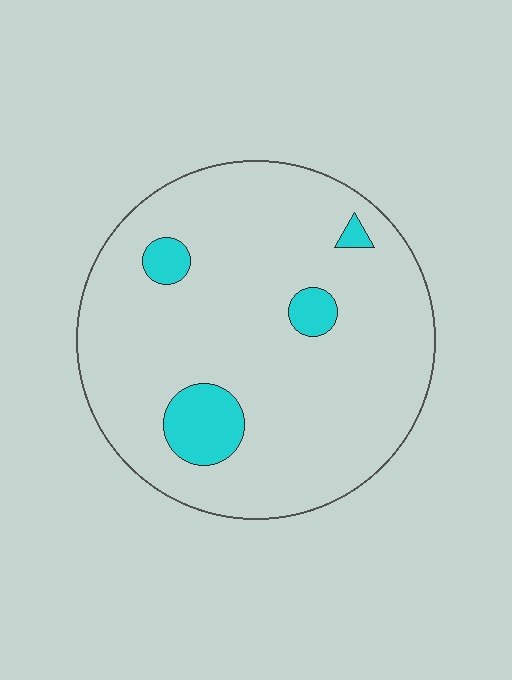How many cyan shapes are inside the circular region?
4.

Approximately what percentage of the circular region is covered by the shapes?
Approximately 10%.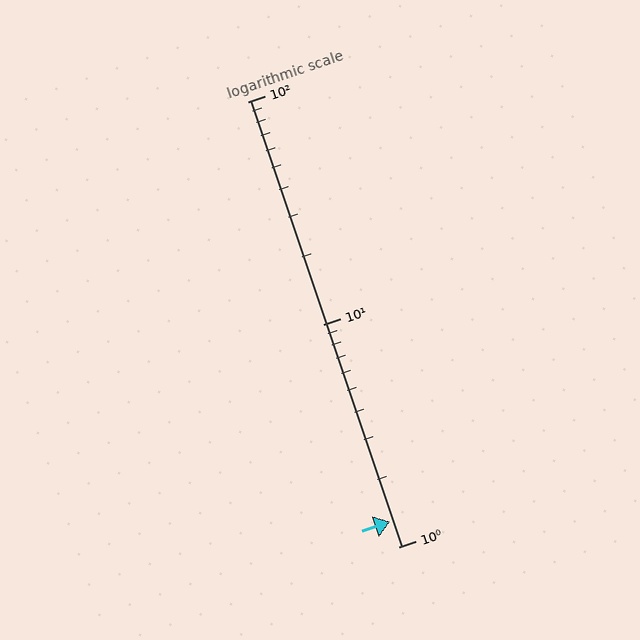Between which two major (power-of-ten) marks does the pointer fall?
The pointer is between 1 and 10.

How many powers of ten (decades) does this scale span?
The scale spans 2 decades, from 1 to 100.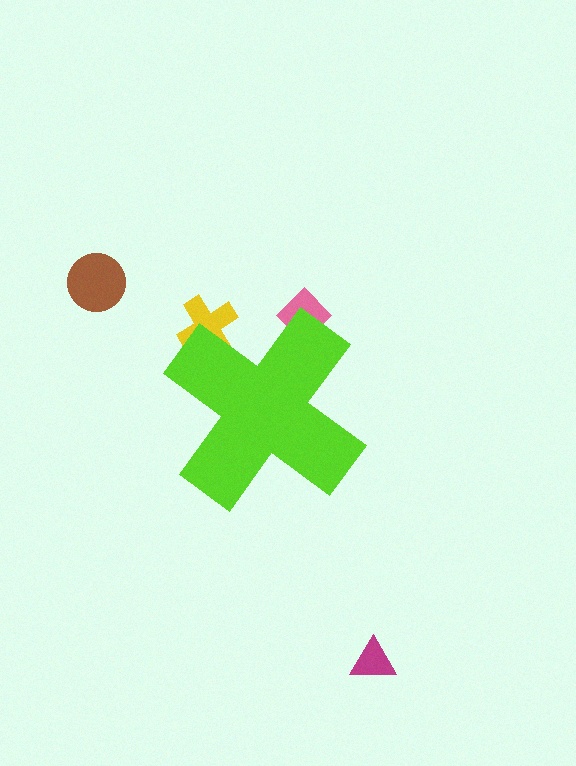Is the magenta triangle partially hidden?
No, the magenta triangle is fully visible.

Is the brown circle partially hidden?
No, the brown circle is fully visible.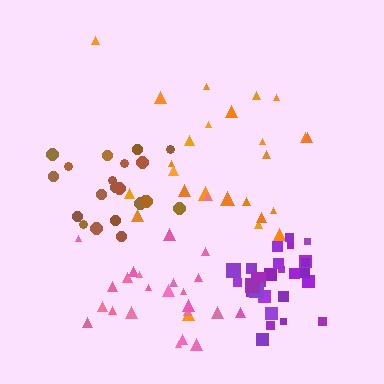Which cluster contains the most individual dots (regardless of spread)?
Purple (27).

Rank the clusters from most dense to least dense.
purple, brown, pink, orange.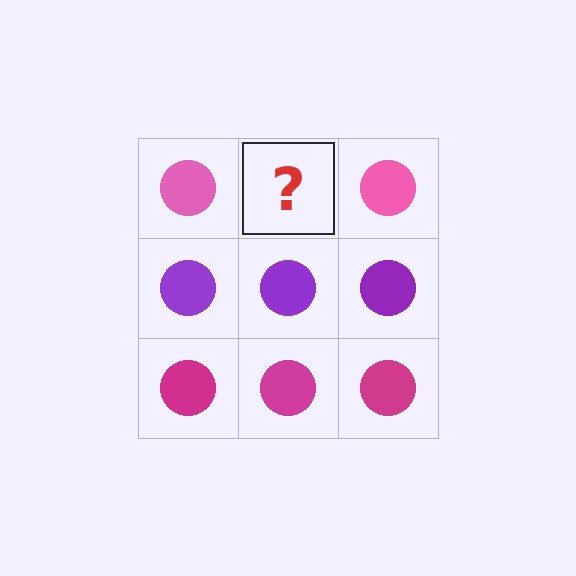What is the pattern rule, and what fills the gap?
The rule is that each row has a consistent color. The gap should be filled with a pink circle.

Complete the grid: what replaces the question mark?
The question mark should be replaced with a pink circle.